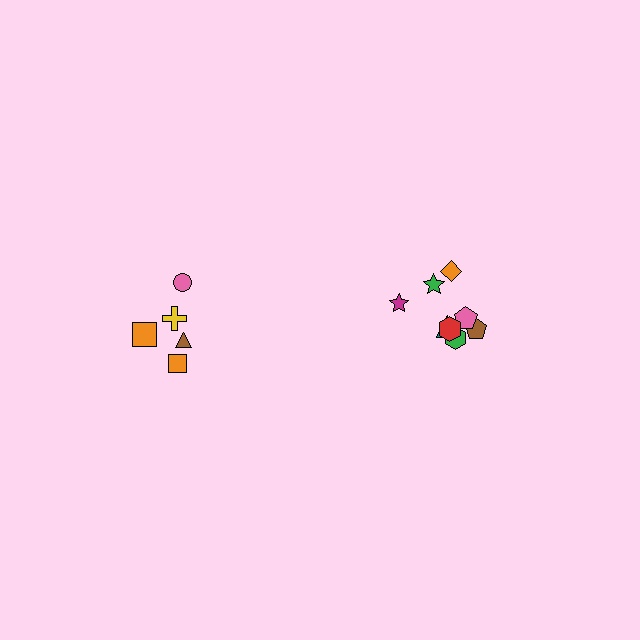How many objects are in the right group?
There are 8 objects.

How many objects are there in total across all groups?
There are 13 objects.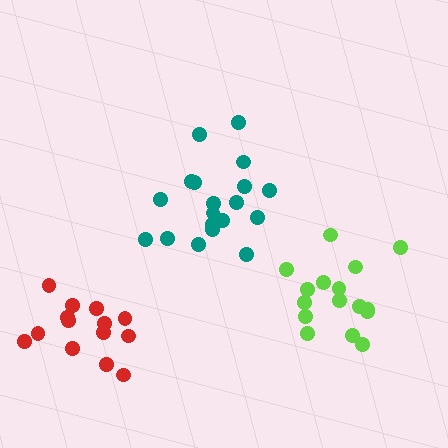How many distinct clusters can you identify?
There are 3 distinct clusters.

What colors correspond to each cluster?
The clusters are colored: teal, lime, red.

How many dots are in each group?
Group 1: 19 dots, Group 2: 16 dots, Group 3: 14 dots (49 total).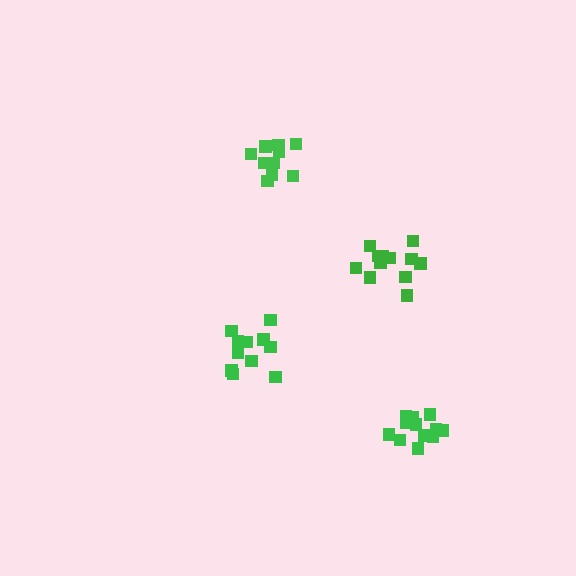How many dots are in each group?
Group 1: 12 dots, Group 2: 11 dots, Group 3: 13 dots, Group 4: 10 dots (46 total).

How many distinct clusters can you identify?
There are 4 distinct clusters.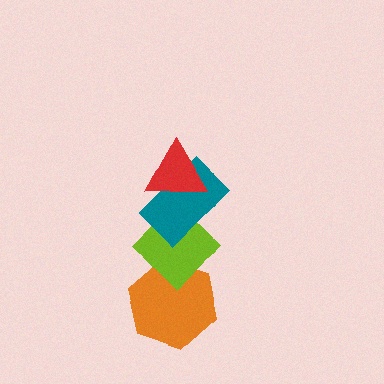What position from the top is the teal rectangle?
The teal rectangle is 2nd from the top.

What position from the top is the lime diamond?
The lime diamond is 3rd from the top.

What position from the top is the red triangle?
The red triangle is 1st from the top.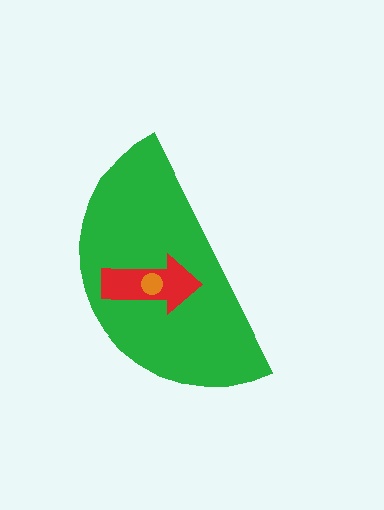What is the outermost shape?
The green semicircle.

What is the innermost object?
The orange circle.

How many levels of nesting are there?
3.